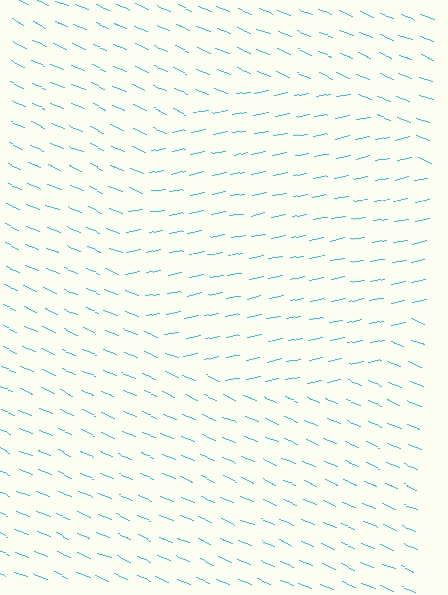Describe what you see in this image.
The image is filled with small cyan line segments. A circle region in the image has lines oriented differently from the surrounding lines, creating a visible texture boundary.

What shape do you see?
I see a circle.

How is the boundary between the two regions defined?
The boundary is defined purely by a change in line orientation (approximately 33 degrees difference). All lines are the same color and thickness.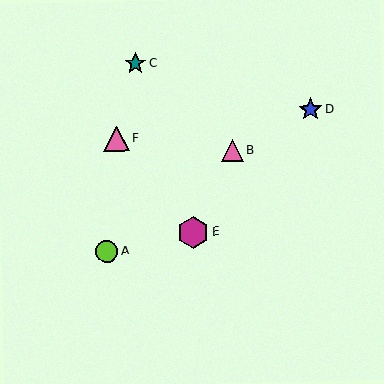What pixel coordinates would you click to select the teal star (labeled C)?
Click at (136, 64) to select the teal star C.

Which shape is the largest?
The magenta hexagon (labeled E) is the largest.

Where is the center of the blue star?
The center of the blue star is at (311, 110).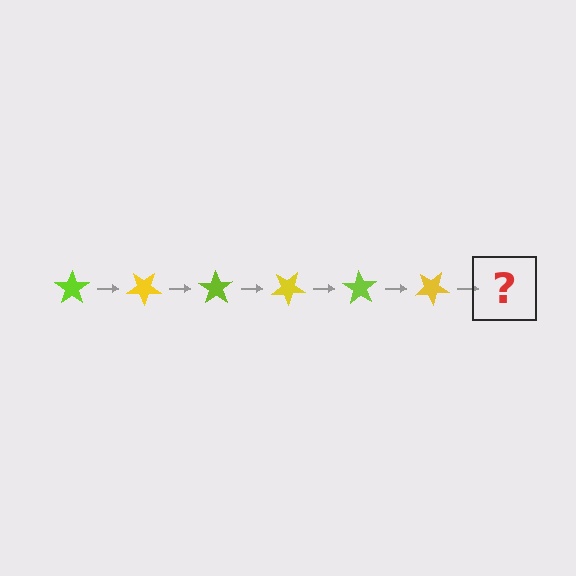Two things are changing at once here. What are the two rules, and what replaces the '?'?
The two rules are that it rotates 35 degrees each step and the color cycles through lime and yellow. The '?' should be a lime star, rotated 210 degrees from the start.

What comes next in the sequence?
The next element should be a lime star, rotated 210 degrees from the start.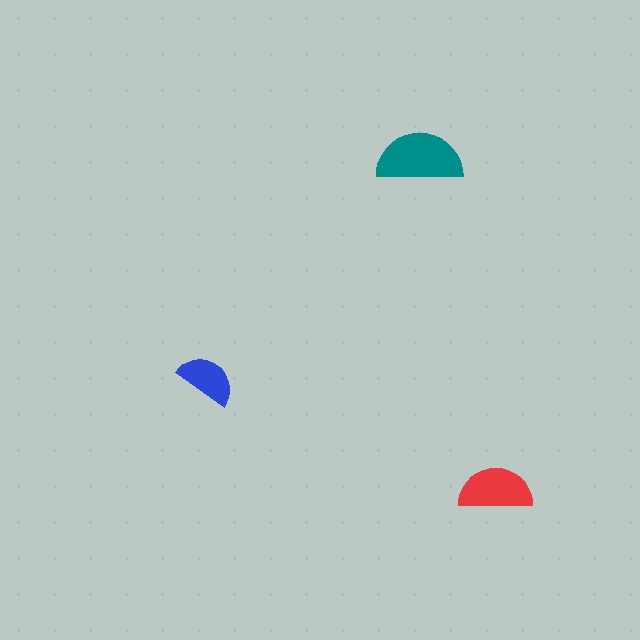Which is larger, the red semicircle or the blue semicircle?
The red one.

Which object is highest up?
The teal semicircle is topmost.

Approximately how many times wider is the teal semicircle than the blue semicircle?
About 1.5 times wider.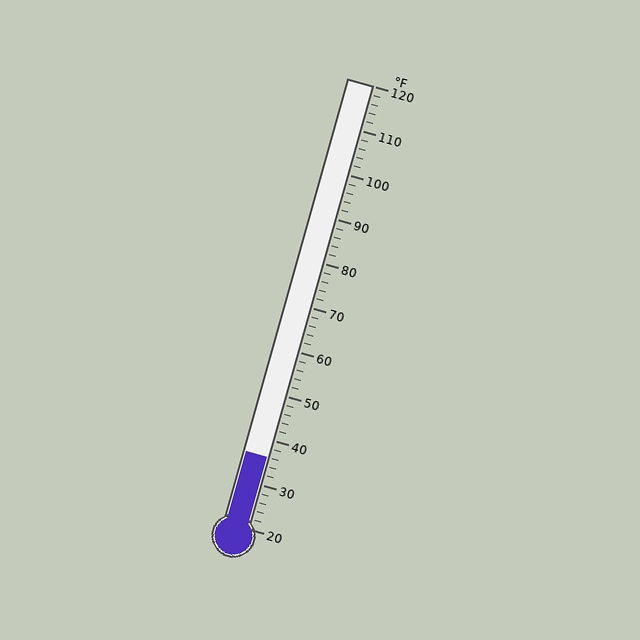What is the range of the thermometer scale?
The thermometer scale ranges from 20°F to 120°F.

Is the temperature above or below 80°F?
The temperature is below 80°F.